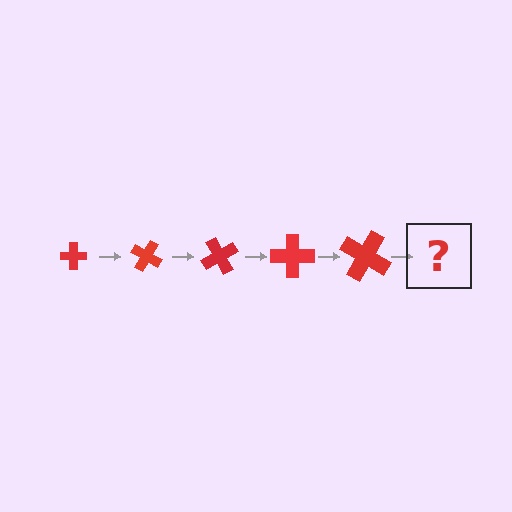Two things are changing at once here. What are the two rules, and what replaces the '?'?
The two rules are that the cross grows larger each step and it rotates 30 degrees each step. The '?' should be a cross, larger than the previous one and rotated 150 degrees from the start.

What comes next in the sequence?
The next element should be a cross, larger than the previous one and rotated 150 degrees from the start.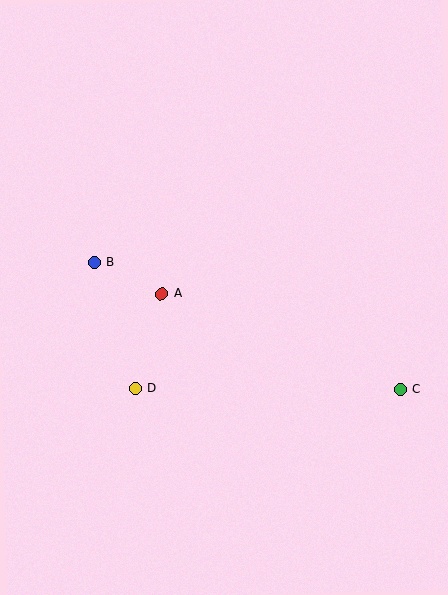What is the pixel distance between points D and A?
The distance between D and A is 98 pixels.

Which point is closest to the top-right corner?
Point C is closest to the top-right corner.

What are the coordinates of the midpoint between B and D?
The midpoint between B and D is at (115, 325).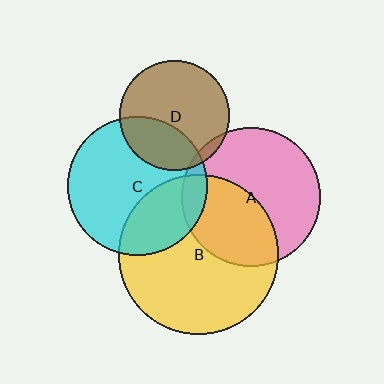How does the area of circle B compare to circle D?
Approximately 2.1 times.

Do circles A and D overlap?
Yes.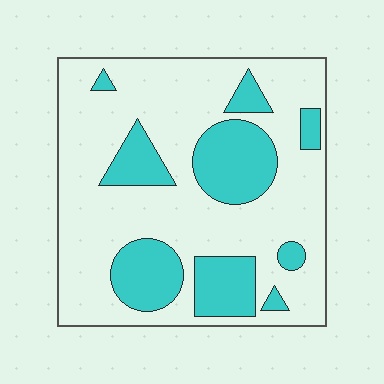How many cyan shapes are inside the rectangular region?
9.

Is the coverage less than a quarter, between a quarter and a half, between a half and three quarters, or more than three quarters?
Between a quarter and a half.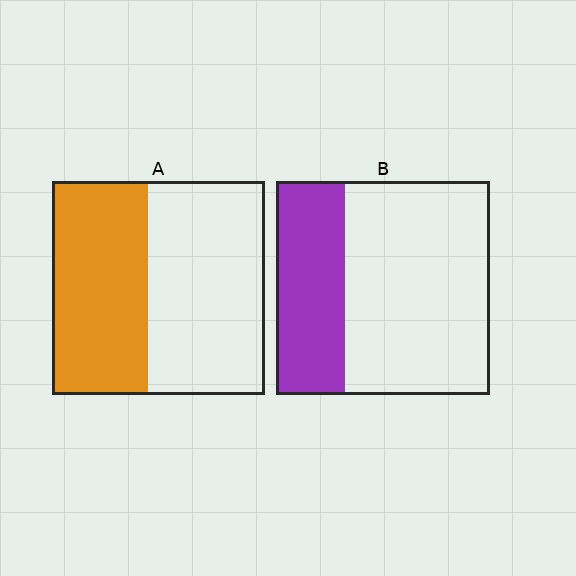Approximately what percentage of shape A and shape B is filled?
A is approximately 45% and B is approximately 30%.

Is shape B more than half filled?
No.